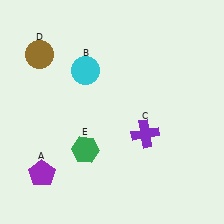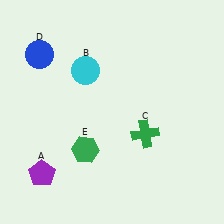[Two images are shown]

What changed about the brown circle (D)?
In Image 1, D is brown. In Image 2, it changed to blue.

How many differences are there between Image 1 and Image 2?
There are 2 differences between the two images.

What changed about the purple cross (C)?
In Image 1, C is purple. In Image 2, it changed to green.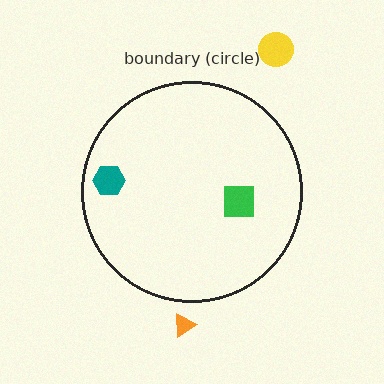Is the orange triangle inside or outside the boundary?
Outside.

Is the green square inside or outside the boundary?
Inside.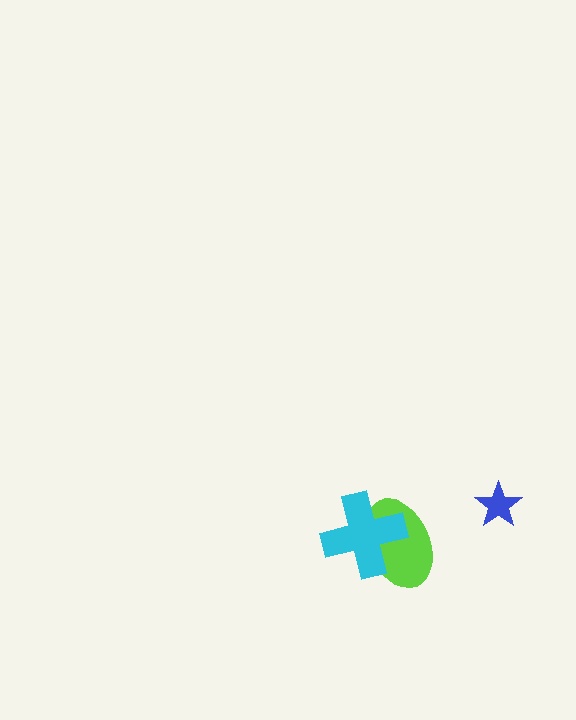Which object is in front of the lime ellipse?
The cyan cross is in front of the lime ellipse.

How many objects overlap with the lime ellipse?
1 object overlaps with the lime ellipse.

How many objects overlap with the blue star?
0 objects overlap with the blue star.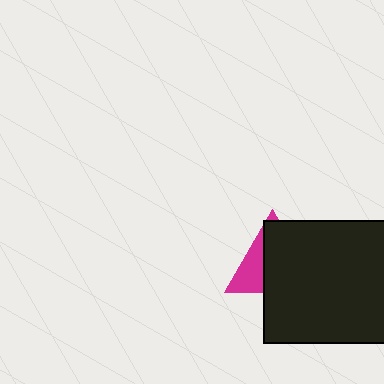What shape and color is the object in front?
The object in front is a black rectangle.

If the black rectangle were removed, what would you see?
You would see the complete magenta triangle.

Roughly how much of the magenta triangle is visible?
A small part of it is visible (roughly 35%).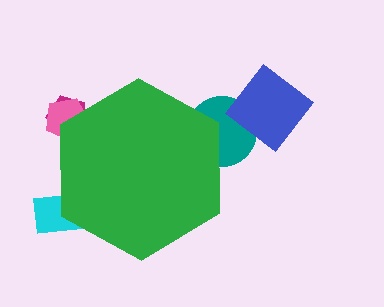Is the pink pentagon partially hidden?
Yes, the pink pentagon is partially hidden behind the green hexagon.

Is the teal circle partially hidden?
Yes, the teal circle is partially hidden behind the green hexagon.